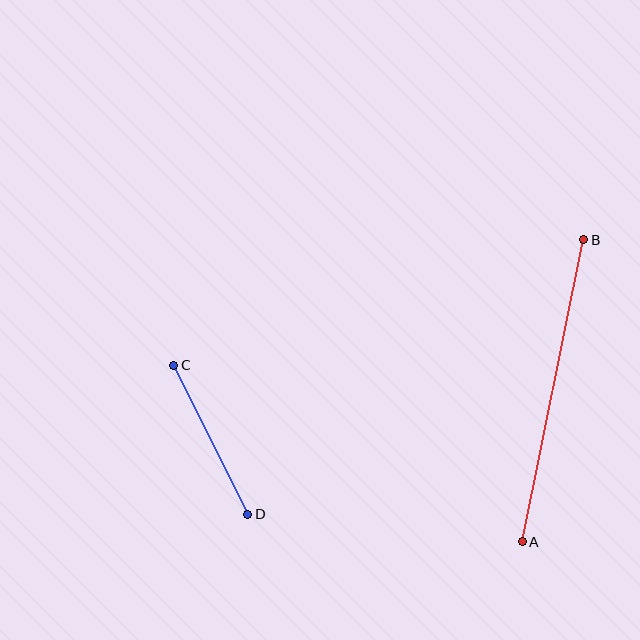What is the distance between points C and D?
The distance is approximately 166 pixels.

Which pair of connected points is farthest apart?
Points A and B are farthest apart.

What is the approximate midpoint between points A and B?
The midpoint is at approximately (553, 391) pixels.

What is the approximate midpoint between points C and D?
The midpoint is at approximately (211, 440) pixels.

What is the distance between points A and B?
The distance is approximately 308 pixels.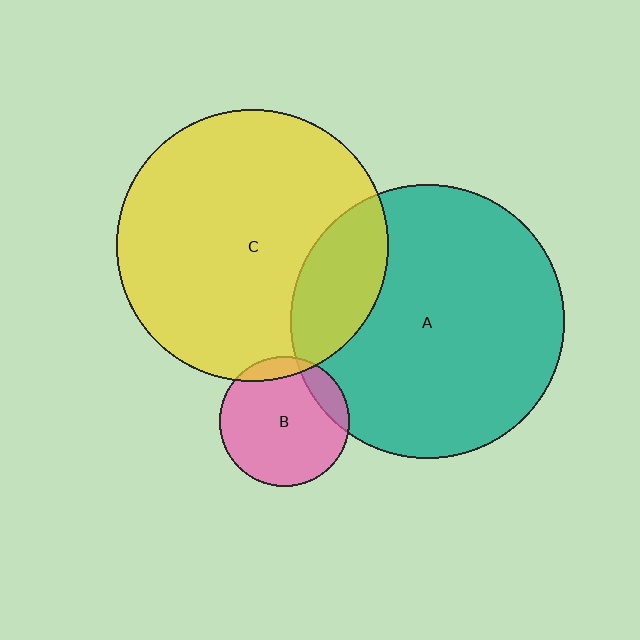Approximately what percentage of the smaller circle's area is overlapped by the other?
Approximately 15%.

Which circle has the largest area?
Circle A (teal).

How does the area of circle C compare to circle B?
Approximately 4.4 times.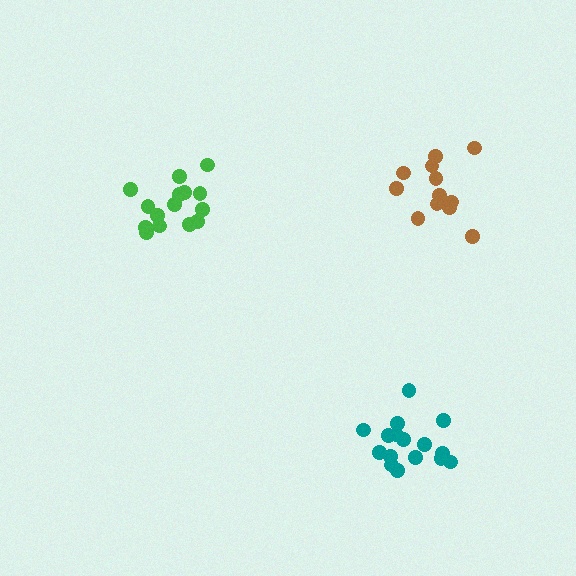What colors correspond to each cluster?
The clusters are colored: teal, brown, green.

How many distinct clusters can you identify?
There are 3 distinct clusters.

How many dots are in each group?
Group 1: 16 dots, Group 2: 12 dots, Group 3: 15 dots (43 total).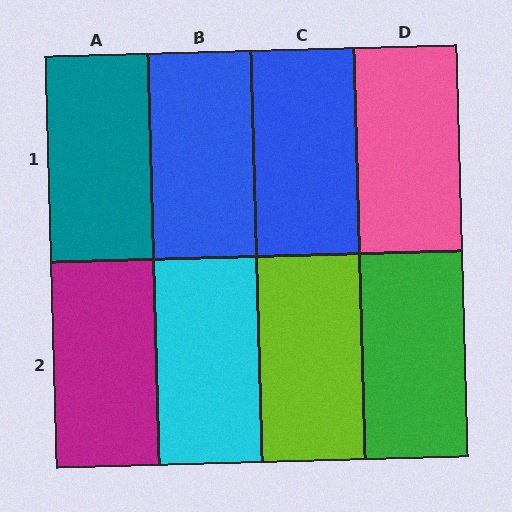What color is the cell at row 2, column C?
Lime.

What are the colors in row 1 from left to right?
Teal, blue, blue, pink.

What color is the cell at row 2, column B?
Cyan.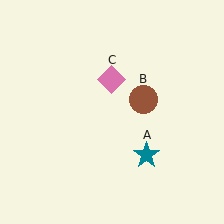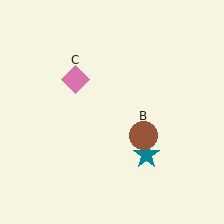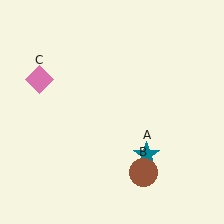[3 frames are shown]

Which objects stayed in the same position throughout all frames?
Teal star (object A) remained stationary.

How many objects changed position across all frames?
2 objects changed position: brown circle (object B), pink diamond (object C).